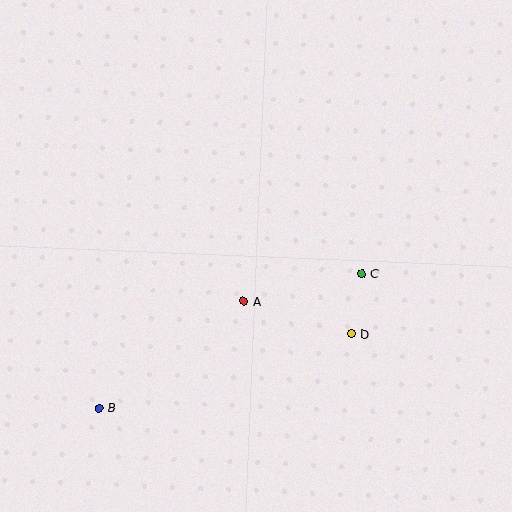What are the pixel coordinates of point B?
Point B is at (99, 408).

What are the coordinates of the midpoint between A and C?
The midpoint between A and C is at (303, 288).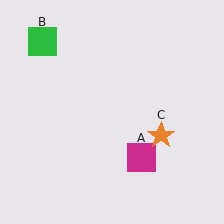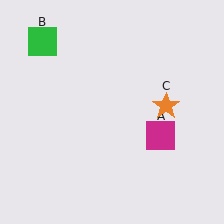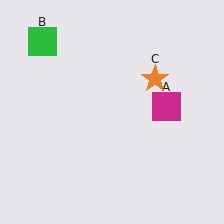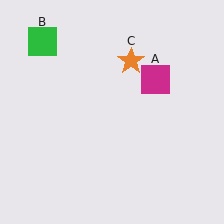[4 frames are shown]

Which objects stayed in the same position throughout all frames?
Green square (object B) remained stationary.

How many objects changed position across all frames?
2 objects changed position: magenta square (object A), orange star (object C).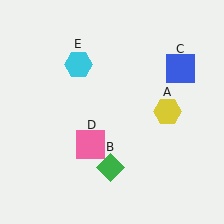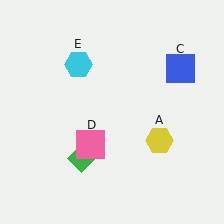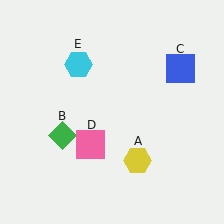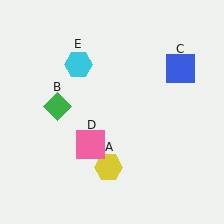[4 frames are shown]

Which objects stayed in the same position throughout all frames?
Blue square (object C) and pink square (object D) and cyan hexagon (object E) remained stationary.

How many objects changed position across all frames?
2 objects changed position: yellow hexagon (object A), green diamond (object B).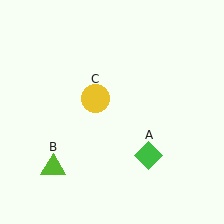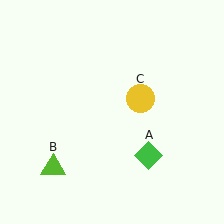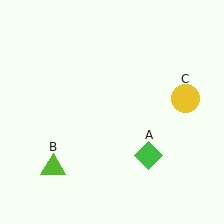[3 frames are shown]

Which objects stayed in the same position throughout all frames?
Green diamond (object A) and lime triangle (object B) remained stationary.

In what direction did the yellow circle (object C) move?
The yellow circle (object C) moved right.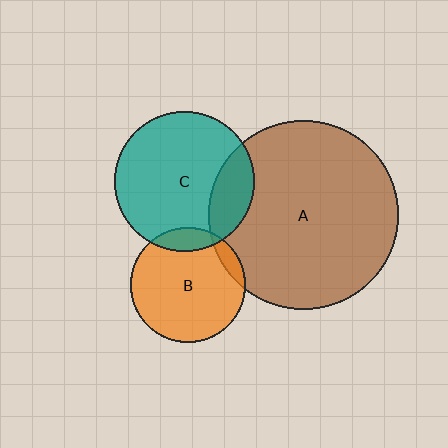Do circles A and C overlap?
Yes.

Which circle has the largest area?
Circle A (brown).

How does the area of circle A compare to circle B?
Approximately 2.7 times.